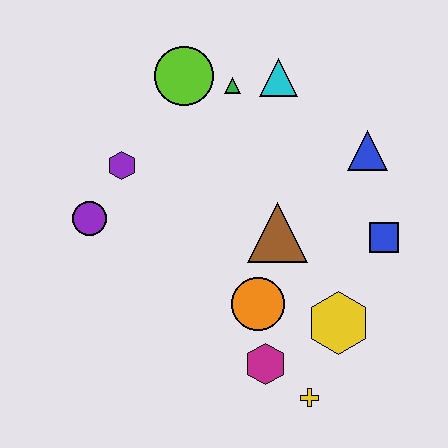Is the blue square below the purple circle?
Yes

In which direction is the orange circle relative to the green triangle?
The orange circle is below the green triangle.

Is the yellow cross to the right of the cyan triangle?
Yes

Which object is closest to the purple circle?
The purple hexagon is closest to the purple circle.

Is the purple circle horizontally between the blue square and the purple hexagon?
No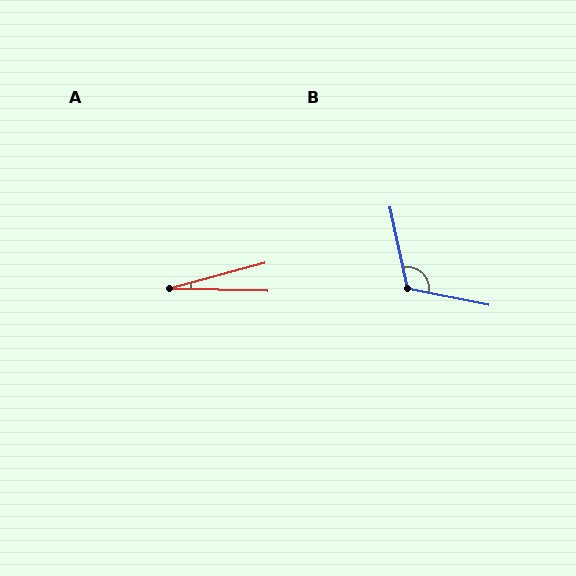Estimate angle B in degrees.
Approximately 114 degrees.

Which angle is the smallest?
A, at approximately 16 degrees.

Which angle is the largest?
B, at approximately 114 degrees.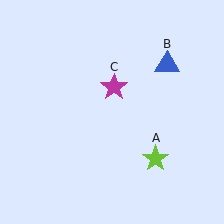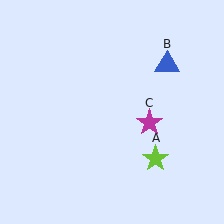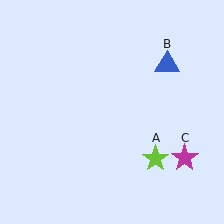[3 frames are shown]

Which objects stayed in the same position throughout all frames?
Lime star (object A) and blue triangle (object B) remained stationary.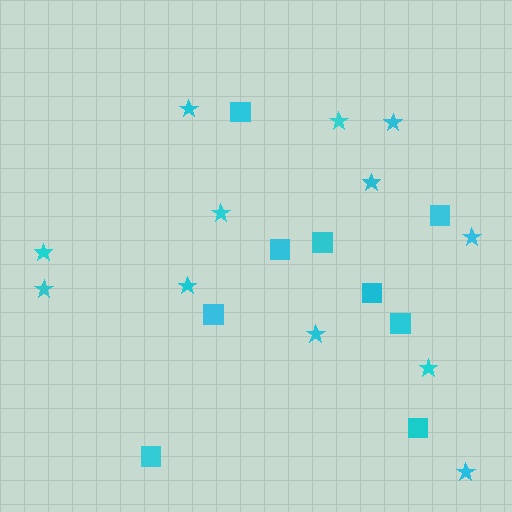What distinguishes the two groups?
There are 2 groups: one group of squares (9) and one group of stars (12).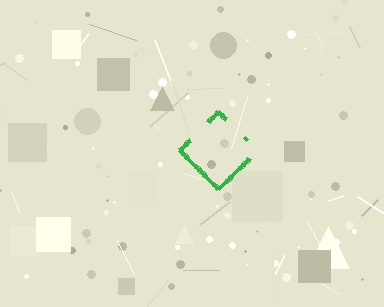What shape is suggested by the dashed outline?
The dashed outline suggests a diamond.